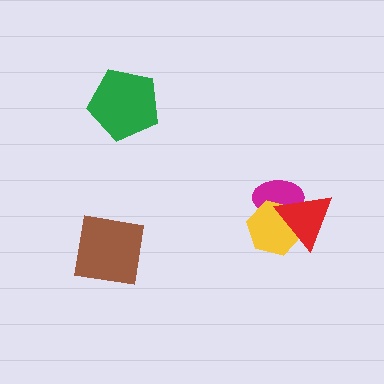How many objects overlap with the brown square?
0 objects overlap with the brown square.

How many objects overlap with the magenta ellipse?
2 objects overlap with the magenta ellipse.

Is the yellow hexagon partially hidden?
Yes, it is partially covered by another shape.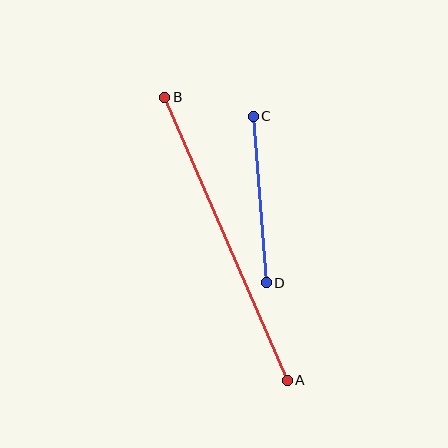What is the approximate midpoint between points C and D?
The midpoint is at approximately (260, 200) pixels.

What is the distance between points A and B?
The distance is approximately 308 pixels.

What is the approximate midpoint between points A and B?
The midpoint is at approximately (226, 239) pixels.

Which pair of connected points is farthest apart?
Points A and B are farthest apart.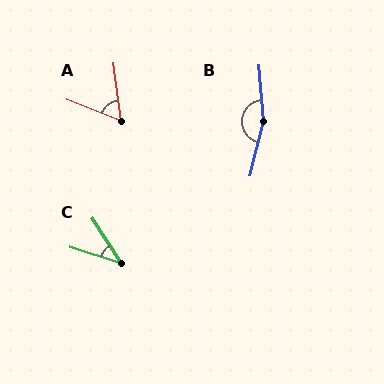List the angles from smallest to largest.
C (40°), A (62°), B (162°).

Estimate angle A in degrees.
Approximately 62 degrees.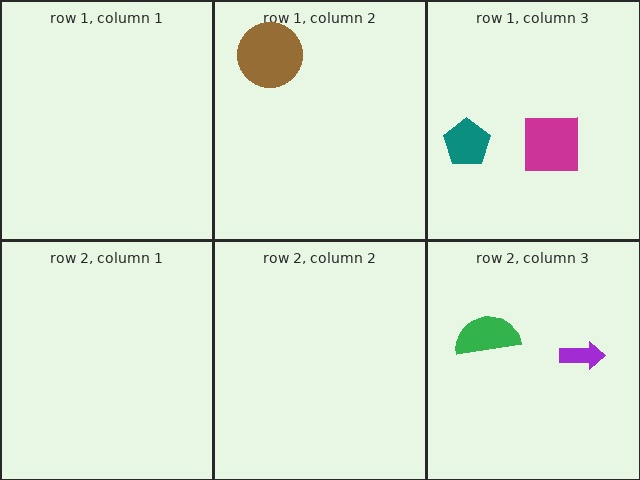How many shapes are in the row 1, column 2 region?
1.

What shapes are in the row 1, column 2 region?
The brown circle.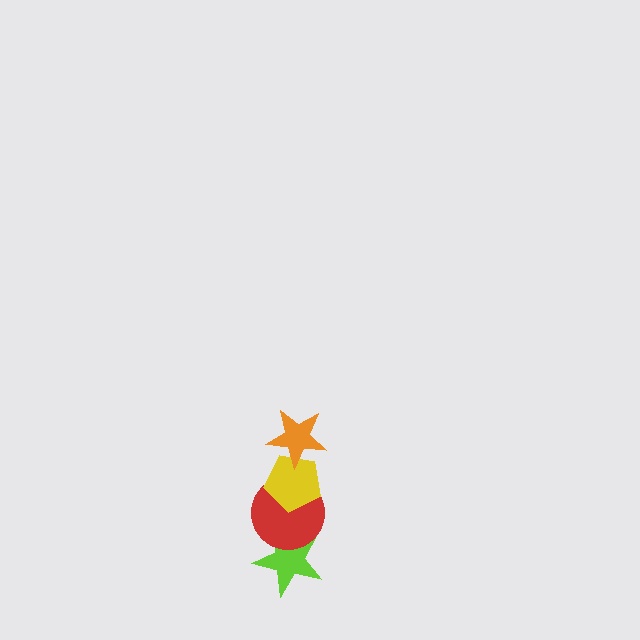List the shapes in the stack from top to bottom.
From top to bottom: the orange star, the yellow pentagon, the red circle, the lime star.